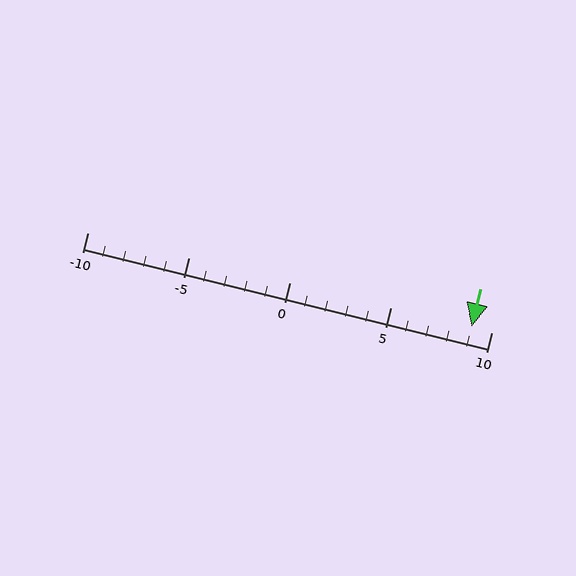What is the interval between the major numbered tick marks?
The major tick marks are spaced 5 units apart.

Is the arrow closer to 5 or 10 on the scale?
The arrow is closer to 10.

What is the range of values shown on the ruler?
The ruler shows values from -10 to 10.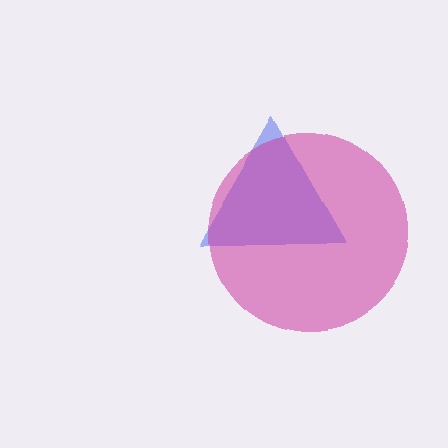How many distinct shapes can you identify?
There are 2 distinct shapes: a blue triangle, a magenta circle.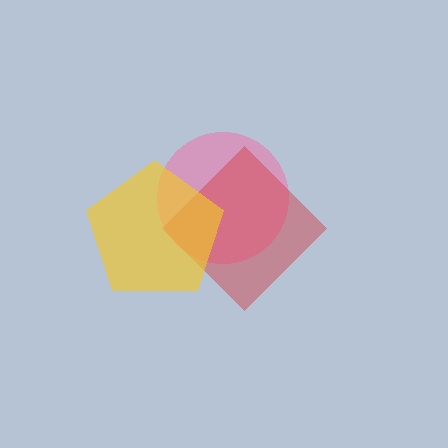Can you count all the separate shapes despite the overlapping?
Yes, there are 3 separate shapes.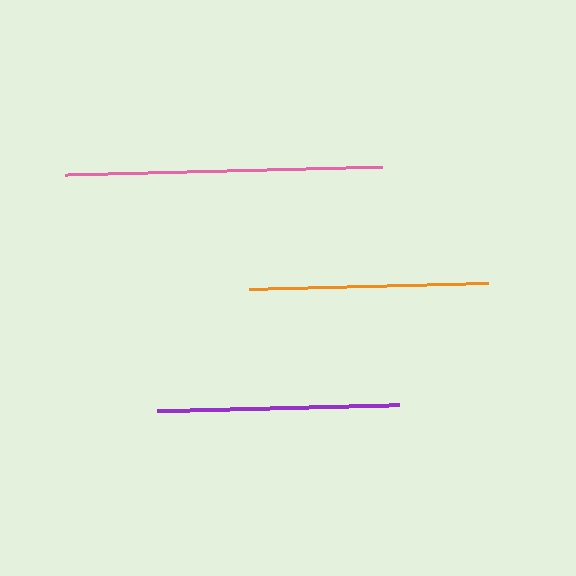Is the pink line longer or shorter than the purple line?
The pink line is longer than the purple line.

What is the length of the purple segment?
The purple segment is approximately 242 pixels long.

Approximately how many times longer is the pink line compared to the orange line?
The pink line is approximately 1.3 times the length of the orange line.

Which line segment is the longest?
The pink line is the longest at approximately 316 pixels.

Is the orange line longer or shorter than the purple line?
The purple line is longer than the orange line.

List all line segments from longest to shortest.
From longest to shortest: pink, purple, orange.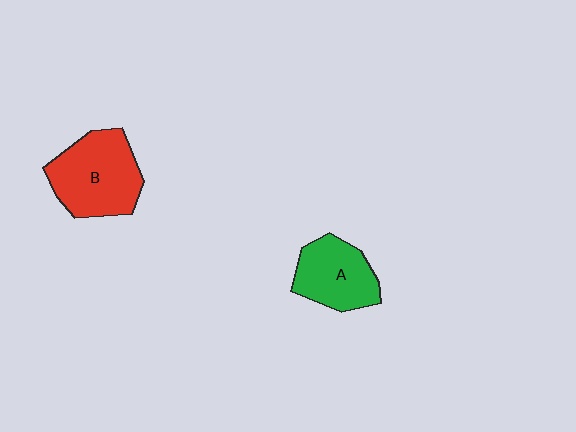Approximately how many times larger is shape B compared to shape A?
Approximately 1.3 times.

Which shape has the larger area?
Shape B (red).